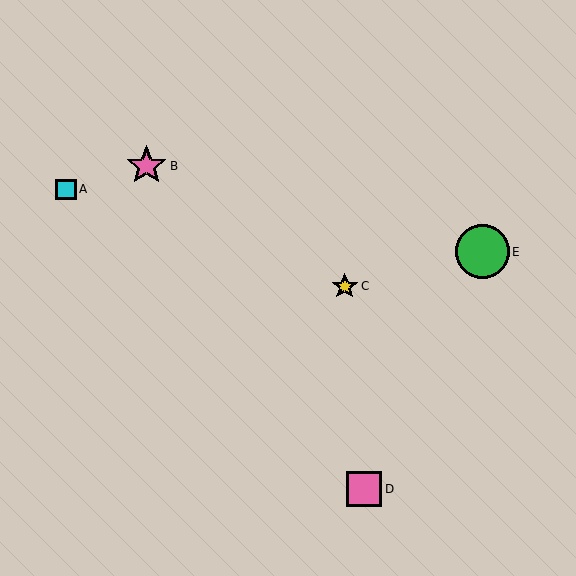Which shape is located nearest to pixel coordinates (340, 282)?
The yellow star (labeled C) at (345, 286) is nearest to that location.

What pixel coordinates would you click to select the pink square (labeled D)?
Click at (364, 489) to select the pink square D.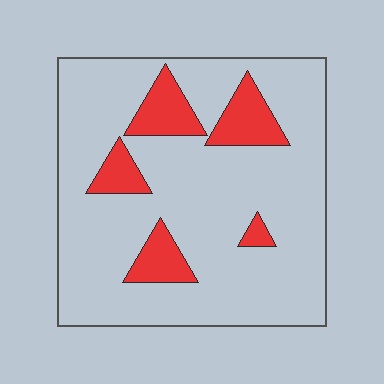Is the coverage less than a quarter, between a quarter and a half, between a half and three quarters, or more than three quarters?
Less than a quarter.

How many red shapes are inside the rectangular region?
5.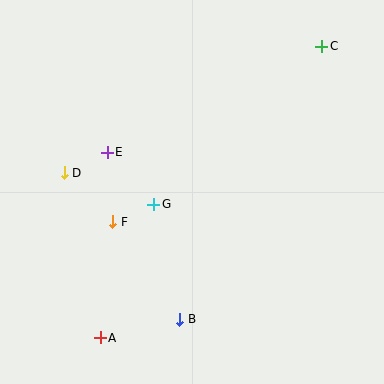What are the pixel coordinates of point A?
Point A is at (100, 338).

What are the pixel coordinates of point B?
Point B is at (180, 319).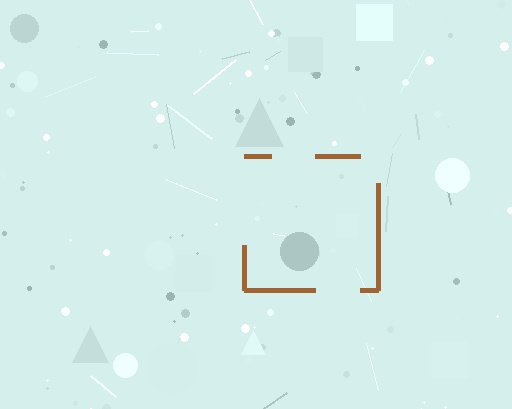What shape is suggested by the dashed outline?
The dashed outline suggests a square.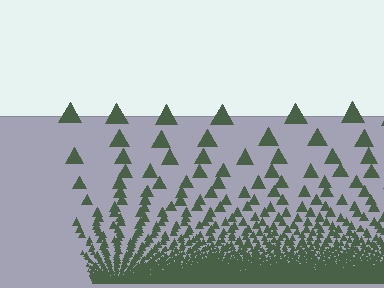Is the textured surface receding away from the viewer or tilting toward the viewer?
The surface appears to tilt toward the viewer. Texture elements get larger and sparser toward the top.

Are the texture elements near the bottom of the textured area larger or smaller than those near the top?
Smaller. The gradient is inverted — elements near the bottom are smaller and denser.